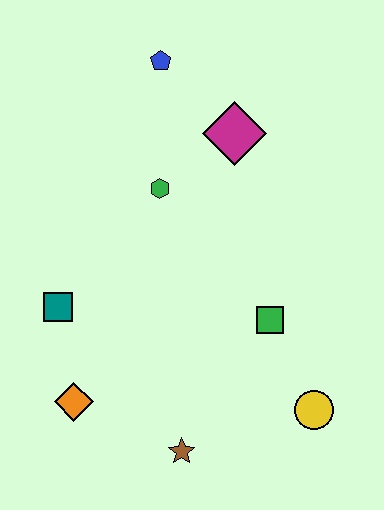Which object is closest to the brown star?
The orange diamond is closest to the brown star.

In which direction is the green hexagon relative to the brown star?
The green hexagon is above the brown star.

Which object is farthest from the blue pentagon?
The brown star is farthest from the blue pentagon.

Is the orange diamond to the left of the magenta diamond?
Yes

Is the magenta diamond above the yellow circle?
Yes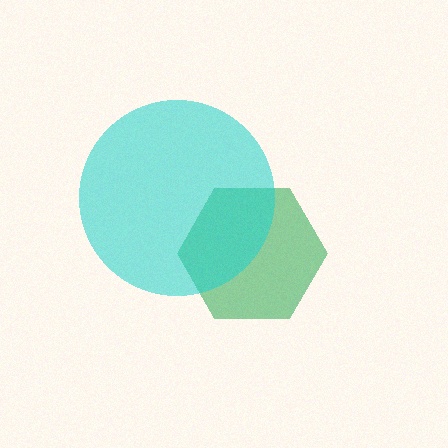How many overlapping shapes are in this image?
There are 2 overlapping shapes in the image.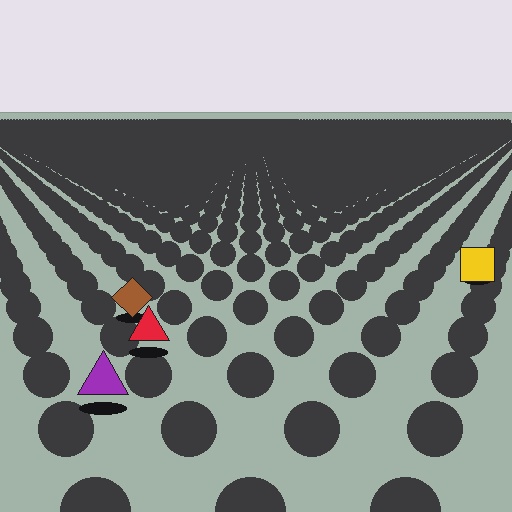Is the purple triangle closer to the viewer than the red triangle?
Yes. The purple triangle is closer — you can tell from the texture gradient: the ground texture is coarser near it.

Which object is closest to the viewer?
The purple triangle is closest. The texture marks near it are larger and more spread out.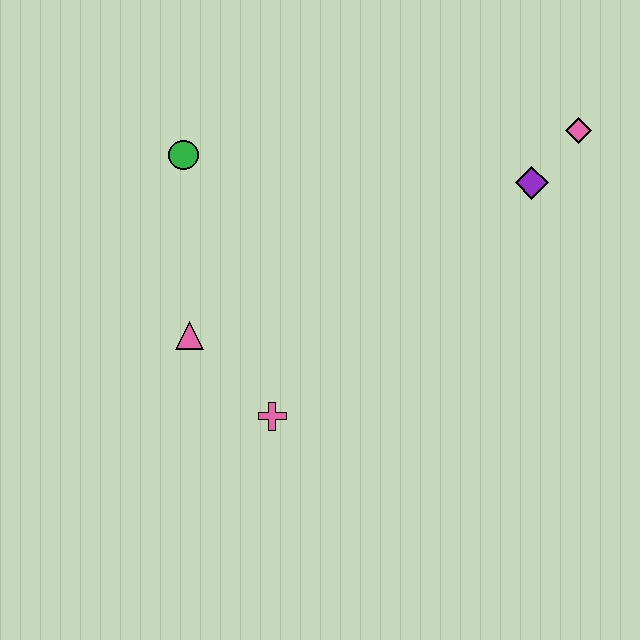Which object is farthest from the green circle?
The pink diamond is farthest from the green circle.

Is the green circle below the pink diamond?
Yes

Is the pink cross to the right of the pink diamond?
No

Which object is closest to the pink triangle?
The pink cross is closest to the pink triangle.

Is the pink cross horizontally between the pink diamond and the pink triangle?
Yes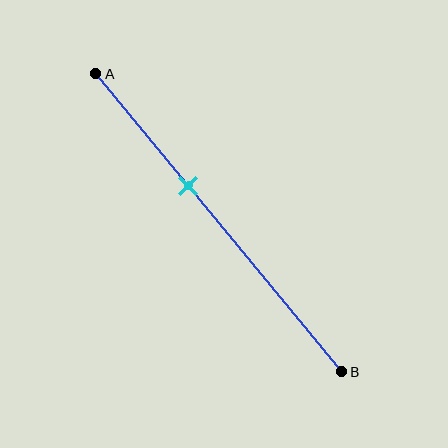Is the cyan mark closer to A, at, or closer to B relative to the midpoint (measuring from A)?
The cyan mark is closer to point A than the midpoint of segment AB.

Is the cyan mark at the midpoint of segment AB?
No, the mark is at about 40% from A, not at the 50% midpoint.